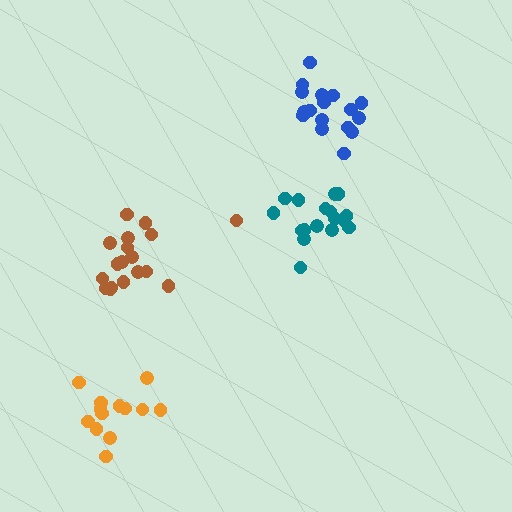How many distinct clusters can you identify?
There are 4 distinct clusters.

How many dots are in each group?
Group 1: 18 dots, Group 2: 17 dots, Group 3: 17 dots, Group 4: 13 dots (65 total).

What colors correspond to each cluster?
The clusters are colored: brown, teal, blue, orange.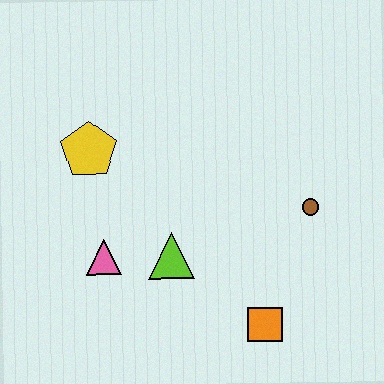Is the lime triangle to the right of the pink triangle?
Yes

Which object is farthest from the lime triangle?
The brown circle is farthest from the lime triangle.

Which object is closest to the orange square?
The lime triangle is closest to the orange square.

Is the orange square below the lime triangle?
Yes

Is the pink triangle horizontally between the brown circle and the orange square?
No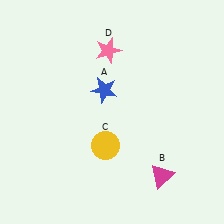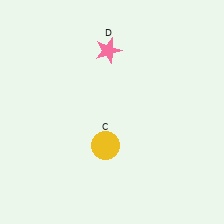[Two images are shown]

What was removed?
The magenta triangle (B), the blue star (A) were removed in Image 2.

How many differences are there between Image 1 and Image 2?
There are 2 differences between the two images.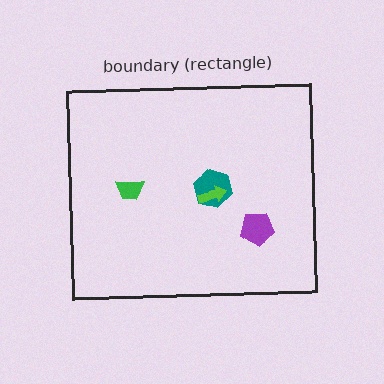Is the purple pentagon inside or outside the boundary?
Inside.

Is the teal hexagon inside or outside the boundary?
Inside.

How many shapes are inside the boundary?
4 inside, 0 outside.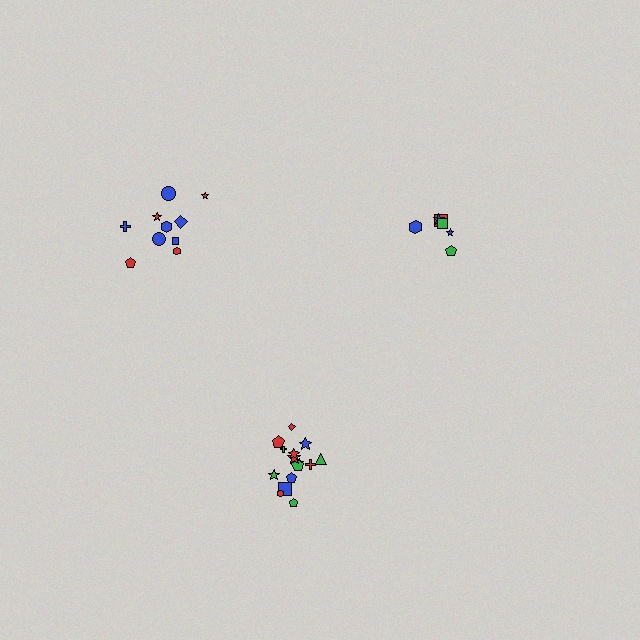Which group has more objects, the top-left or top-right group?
The top-left group.